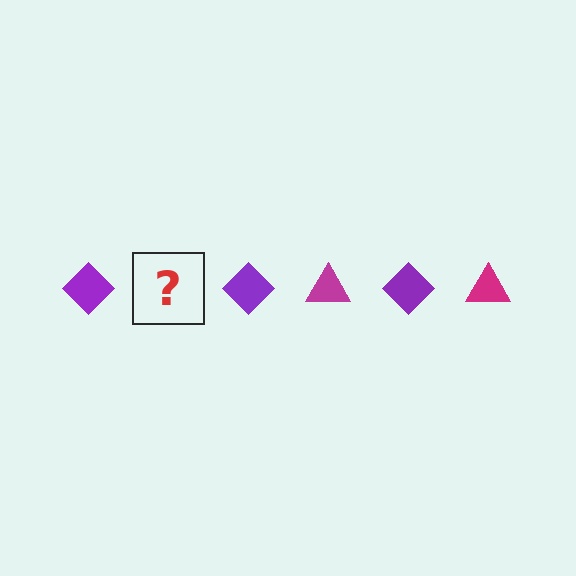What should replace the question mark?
The question mark should be replaced with a magenta triangle.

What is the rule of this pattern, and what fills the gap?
The rule is that the pattern alternates between purple diamond and magenta triangle. The gap should be filled with a magenta triangle.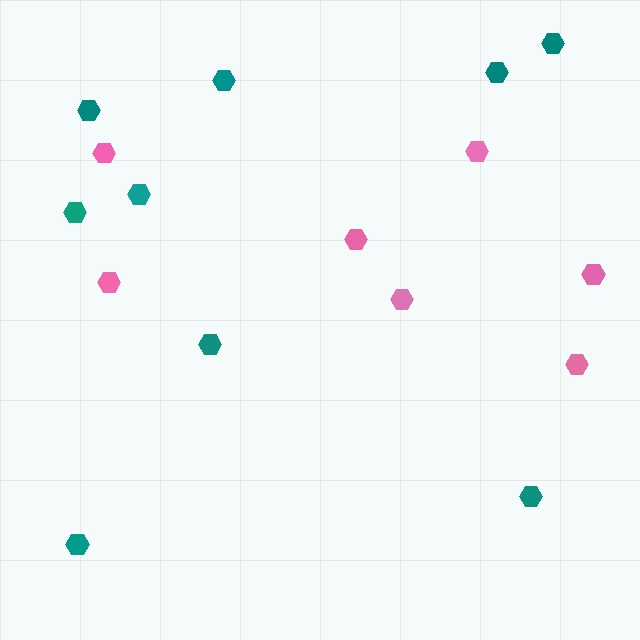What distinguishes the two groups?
There are 2 groups: one group of teal hexagons (9) and one group of pink hexagons (7).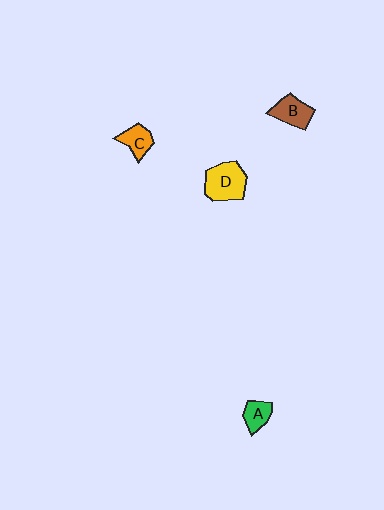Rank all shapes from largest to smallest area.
From largest to smallest: D (yellow), B (brown), C (orange), A (green).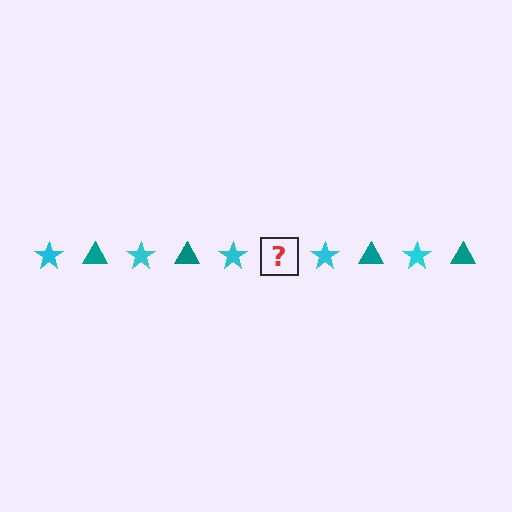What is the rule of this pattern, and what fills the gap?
The rule is that the pattern alternates between cyan star and teal triangle. The gap should be filled with a teal triangle.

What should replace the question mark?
The question mark should be replaced with a teal triangle.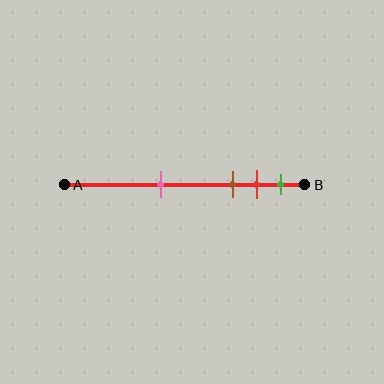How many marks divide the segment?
There are 4 marks dividing the segment.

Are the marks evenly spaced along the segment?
No, the marks are not evenly spaced.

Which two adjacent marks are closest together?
The red and green marks are the closest adjacent pair.